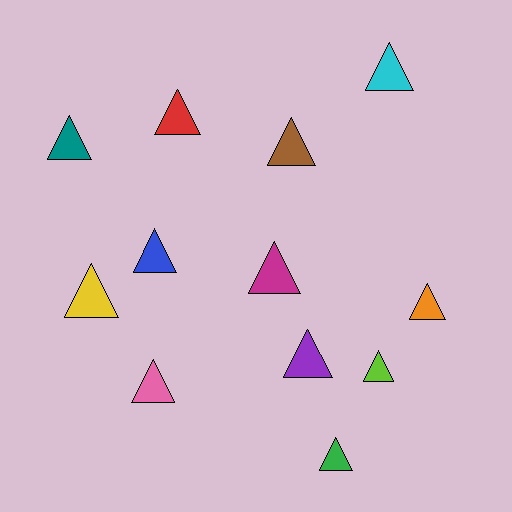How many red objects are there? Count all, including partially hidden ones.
There is 1 red object.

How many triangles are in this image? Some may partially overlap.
There are 12 triangles.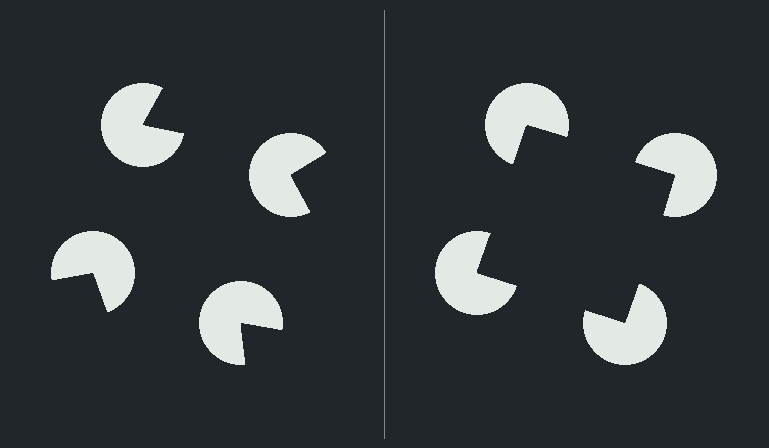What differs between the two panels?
The pac-man discs are positioned identically on both sides; only the wedge orientations differ. On the right they align to a square; on the left they are misaligned.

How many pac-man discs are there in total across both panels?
8 — 4 on each side.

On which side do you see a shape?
An illusory square appears on the right side. On the left side the wedge cuts are rotated, so no coherent shape forms.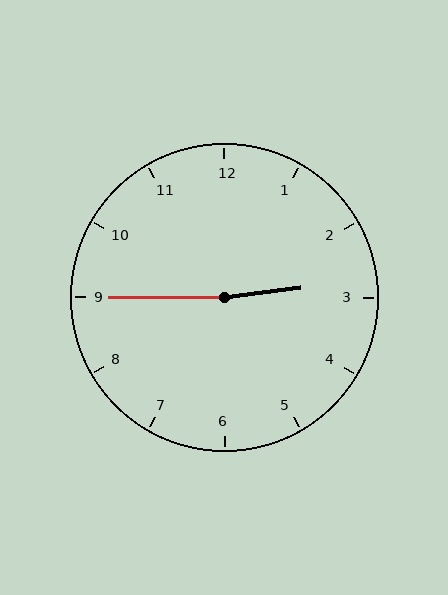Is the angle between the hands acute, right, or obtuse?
It is obtuse.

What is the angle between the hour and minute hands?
Approximately 172 degrees.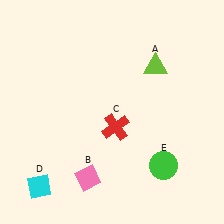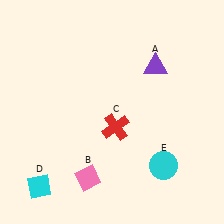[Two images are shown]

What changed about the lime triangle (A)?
In Image 1, A is lime. In Image 2, it changed to purple.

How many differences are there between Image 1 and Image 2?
There are 2 differences between the two images.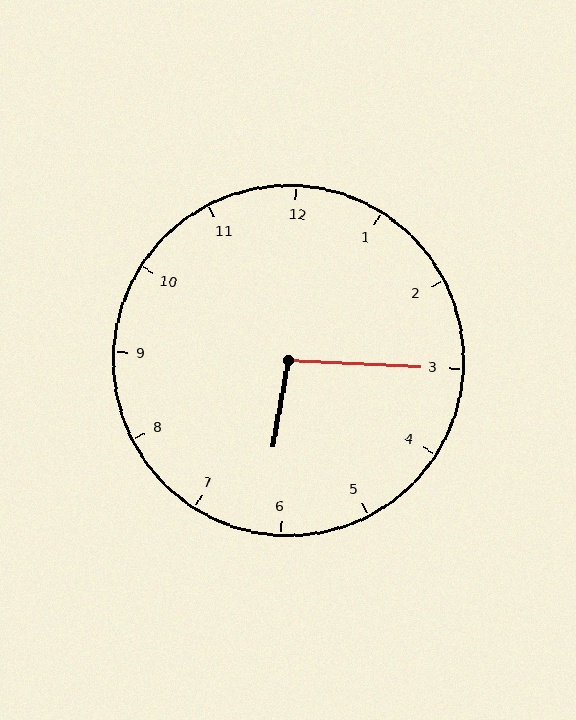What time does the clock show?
6:15.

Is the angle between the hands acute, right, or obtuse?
It is obtuse.